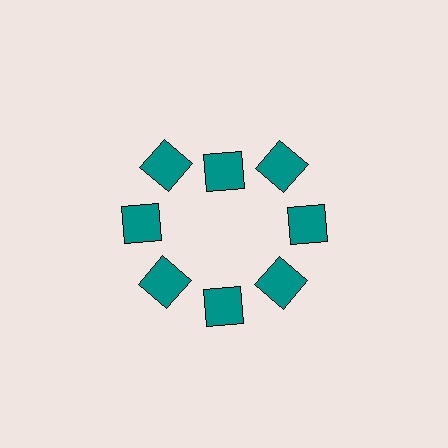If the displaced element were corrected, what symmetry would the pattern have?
It would have 8-fold rotational symmetry — the pattern would map onto itself every 45 degrees.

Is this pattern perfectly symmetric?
No. The 8 teal squares are arranged in a ring, but one element near the 12 o'clock position is pulled inward toward the center, breaking the 8-fold rotational symmetry.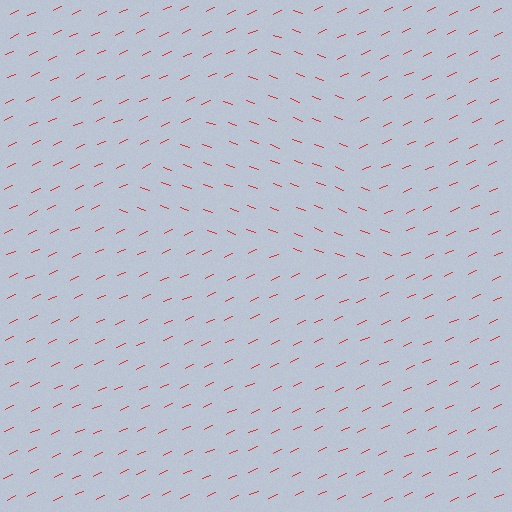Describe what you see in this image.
The image is filled with small red line segments. A triangle region in the image has lines oriented differently from the surrounding lines, creating a visible texture boundary.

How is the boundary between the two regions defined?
The boundary is defined purely by a change in line orientation (approximately 45 degrees difference). All lines are the same color and thickness.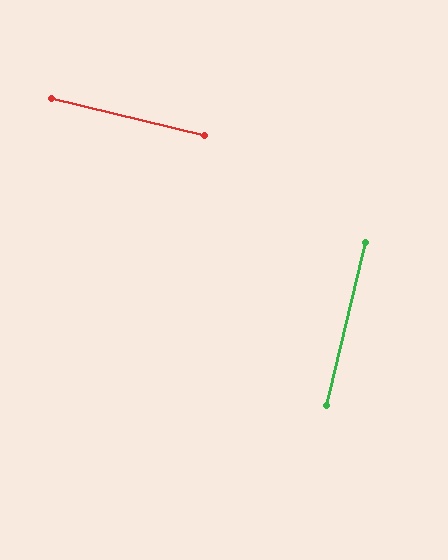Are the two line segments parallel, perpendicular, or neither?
Perpendicular — they meet at approximately 90°.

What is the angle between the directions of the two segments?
Approximately 90 degrees.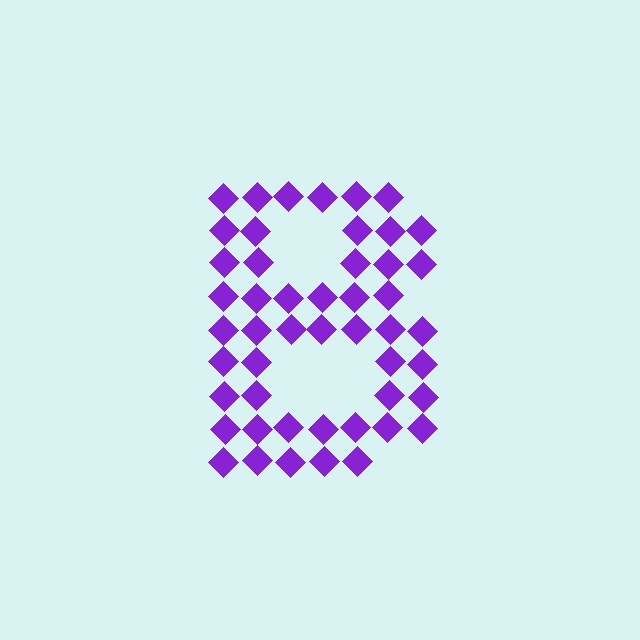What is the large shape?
The large shape is the letter B.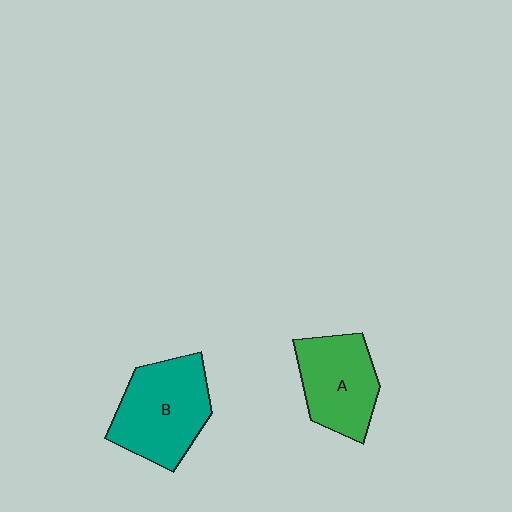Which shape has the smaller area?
Shape A (green).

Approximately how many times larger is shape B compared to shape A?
Approximately 1.2 times.